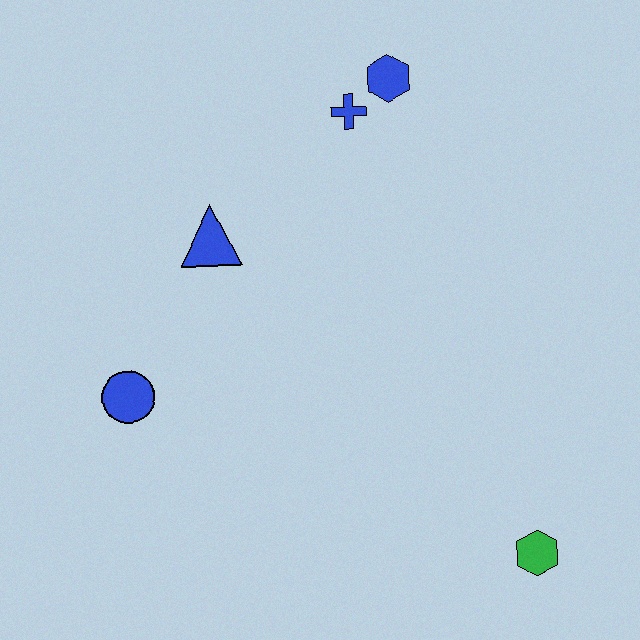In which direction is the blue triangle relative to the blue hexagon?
The blue triangle is to the left of the blue hexagon.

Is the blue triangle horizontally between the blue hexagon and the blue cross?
No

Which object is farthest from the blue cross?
The green hexagon is farthest from the blue cross.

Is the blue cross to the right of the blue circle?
Yes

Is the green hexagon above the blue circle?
No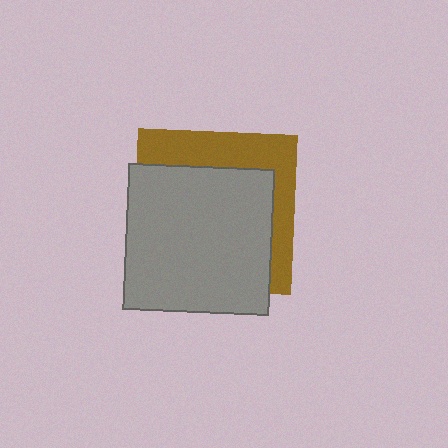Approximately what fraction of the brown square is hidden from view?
Roughly 68% of the brown square is hidden behind the gray square.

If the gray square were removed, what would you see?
You would see the complete brown square.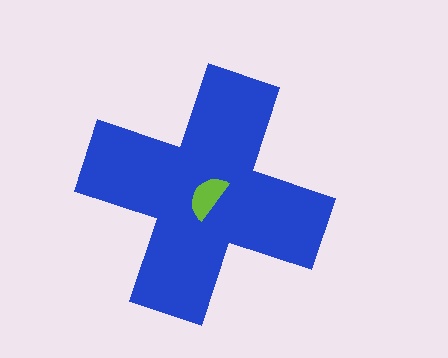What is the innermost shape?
The lime semicircle.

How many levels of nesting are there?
2.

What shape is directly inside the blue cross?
The lime semicircle.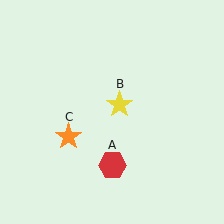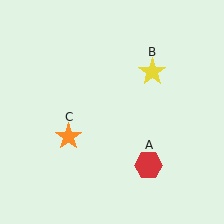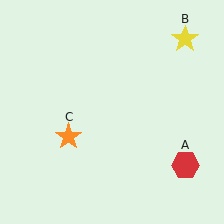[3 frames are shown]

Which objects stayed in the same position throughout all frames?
Orange star (object C) remained stationary.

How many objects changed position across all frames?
2 objects changed position: red hexagon (object A), yellow star (object B).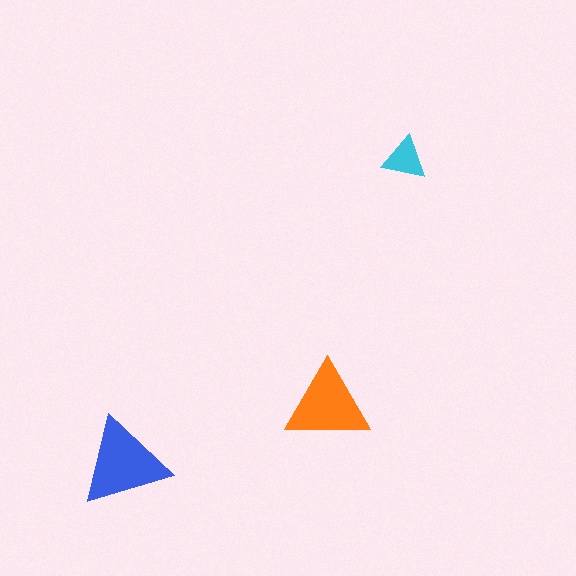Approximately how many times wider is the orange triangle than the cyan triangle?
About 2 times wider.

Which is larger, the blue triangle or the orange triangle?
The blue one.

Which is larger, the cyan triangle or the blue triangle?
The blue one.